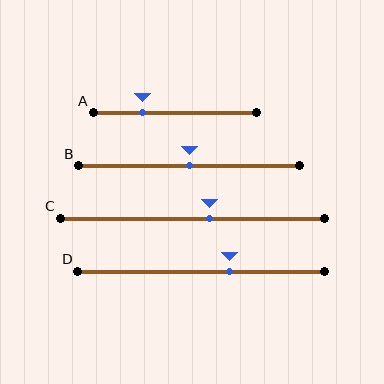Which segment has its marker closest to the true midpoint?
Segment B has its marker closest to the true midpoint.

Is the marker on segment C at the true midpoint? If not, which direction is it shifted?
No, the marker on segment C is shifted to the right by about 7% of the segment length.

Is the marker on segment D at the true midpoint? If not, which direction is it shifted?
No, the marker on segment D is shifted to the right by about 11% of the segment length.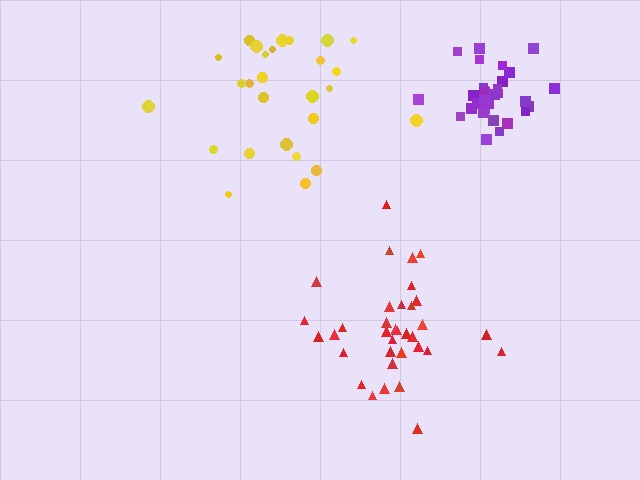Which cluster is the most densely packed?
Purple.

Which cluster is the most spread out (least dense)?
Yellow.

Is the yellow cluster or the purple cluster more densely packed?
Purple.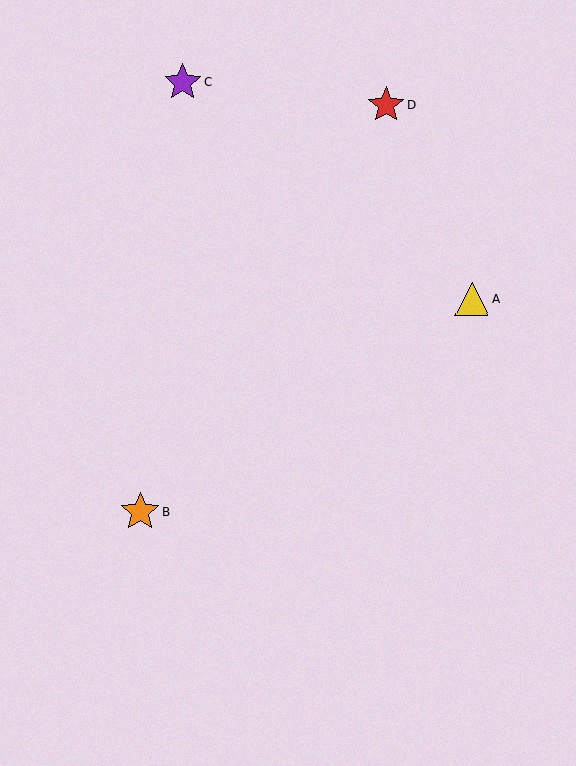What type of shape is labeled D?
Shape D is a red star.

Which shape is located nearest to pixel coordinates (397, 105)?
The red star (labeled D) at (386, 105) is nearest to that location.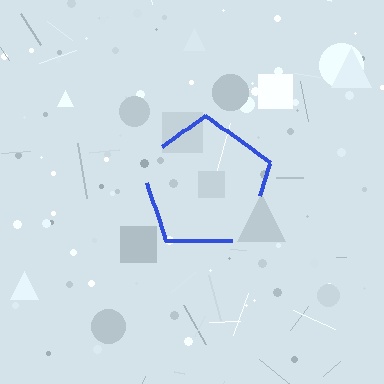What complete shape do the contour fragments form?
The contour fragments form a pentagon.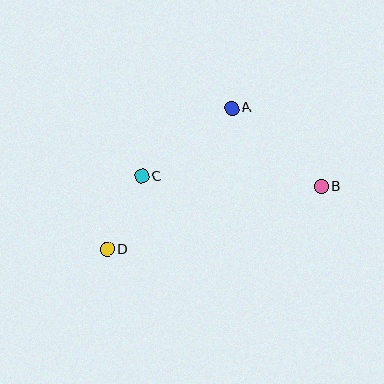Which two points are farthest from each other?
Points B and D are farthest from each other.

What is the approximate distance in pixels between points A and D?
The distance between A and D is approximately 189 pixels.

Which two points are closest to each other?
Points C and D are closest to each other.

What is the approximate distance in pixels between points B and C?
The distance between B and C is approximately 180 pixels.